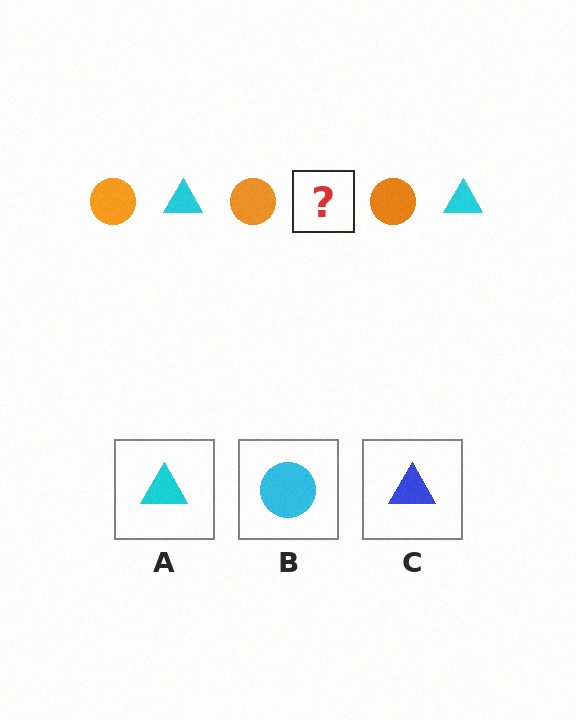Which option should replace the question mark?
Option A.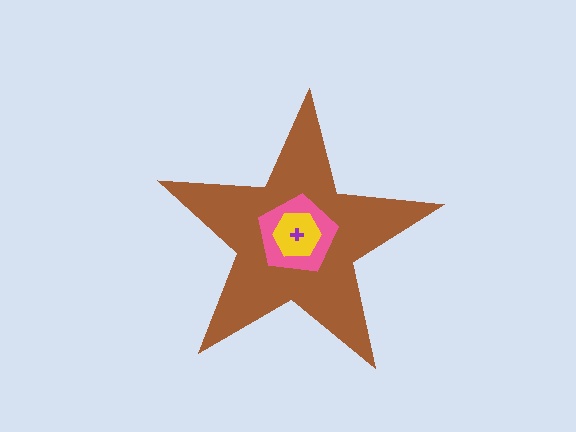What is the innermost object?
The purple cross.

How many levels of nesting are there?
4.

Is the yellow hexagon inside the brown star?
Yes.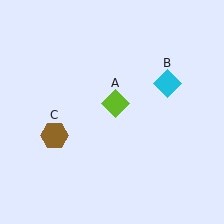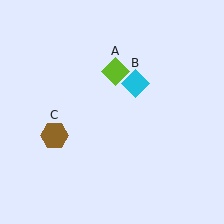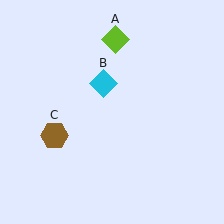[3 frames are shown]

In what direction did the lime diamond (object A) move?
The lime diamond (object A) moved up.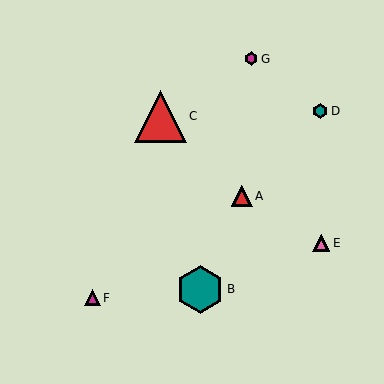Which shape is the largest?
The red triangle (labeled C) is the largest.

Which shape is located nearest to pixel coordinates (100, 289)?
The magenta triangle (labeled F) at (92, 298) is nearest to that location.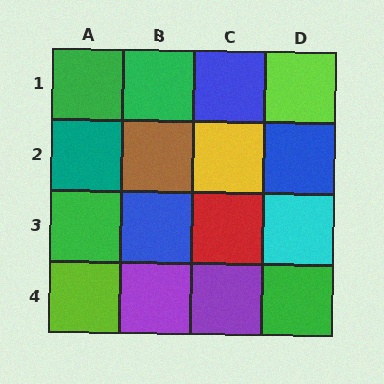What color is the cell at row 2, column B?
Brown.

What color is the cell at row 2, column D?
Blue.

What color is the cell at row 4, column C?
Purple.